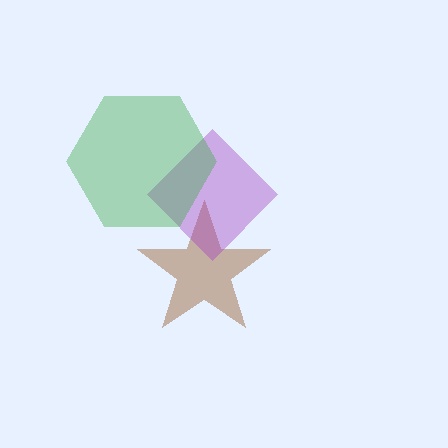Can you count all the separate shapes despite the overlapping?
Yes, there are 3 separate shapes.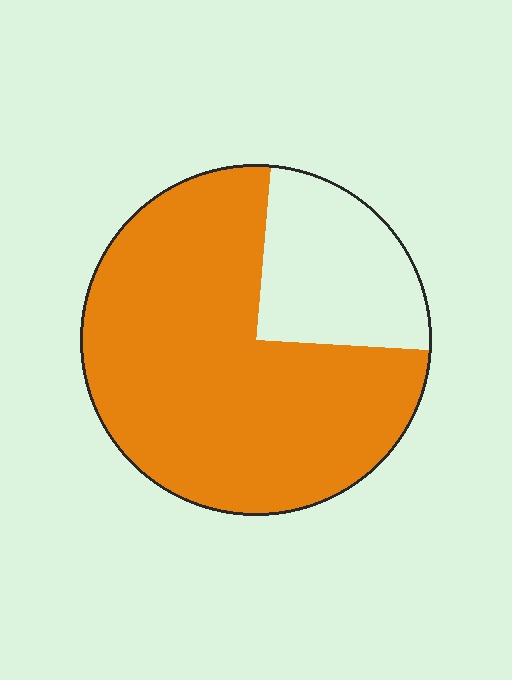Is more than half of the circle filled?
Yes.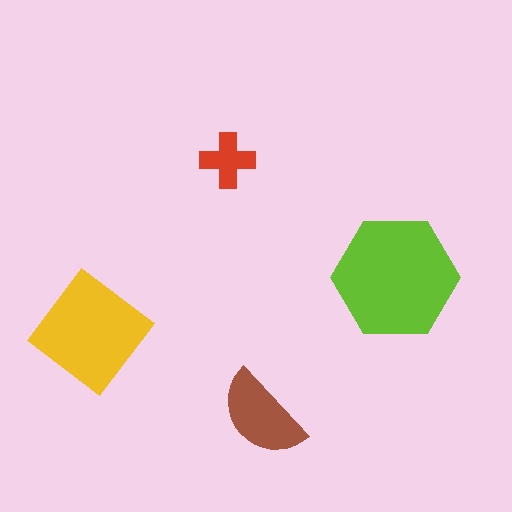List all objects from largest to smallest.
The lime hexagon, the yellow diamond, the brown semicircle, the red cross.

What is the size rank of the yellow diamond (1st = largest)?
2nd.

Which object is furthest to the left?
The yellow diamond is leftmost.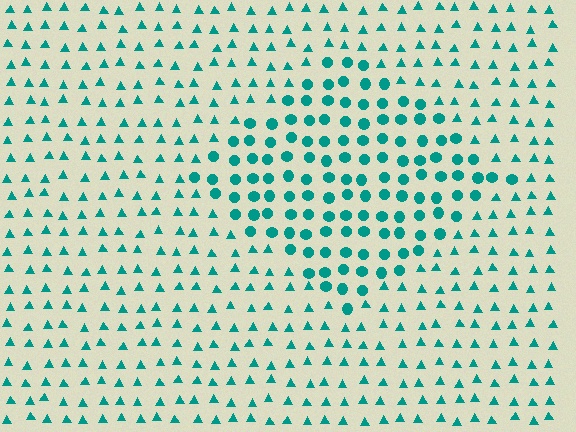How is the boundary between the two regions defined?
The boundary is defined by a change in element shape: circles inside vs. triangles outside. All elements share the same color and spacing.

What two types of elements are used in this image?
The image uses circles inside the diamond region and triangles outside it.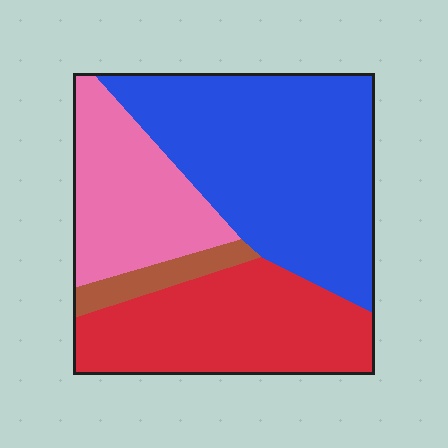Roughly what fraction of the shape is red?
Red covers around 30% of the shape.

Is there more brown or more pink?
Pink.